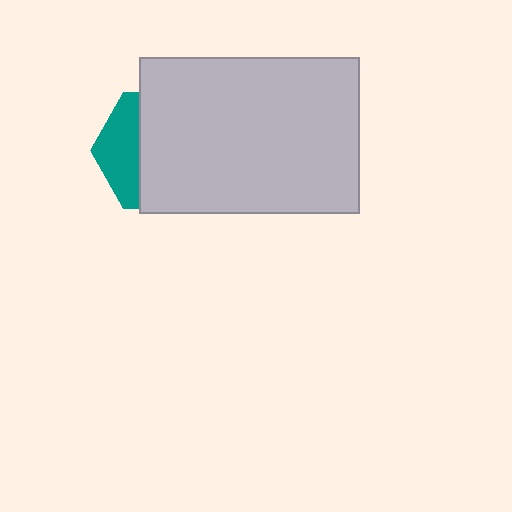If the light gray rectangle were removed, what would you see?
You would see the complete teal hexagon.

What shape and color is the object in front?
The object in front is a light gray rectangle.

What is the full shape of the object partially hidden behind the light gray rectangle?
The partially hidden object is a teal hexagon.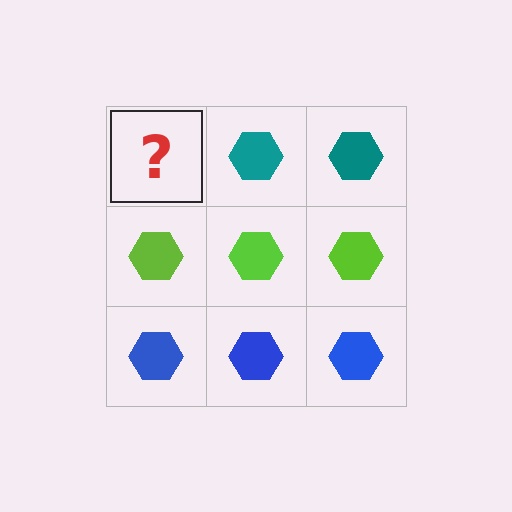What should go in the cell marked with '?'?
The missing cell should contain a teal hexagon.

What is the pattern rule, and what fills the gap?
The rule is that each row has a consistent color. The gap should be filled with a teal hexagon.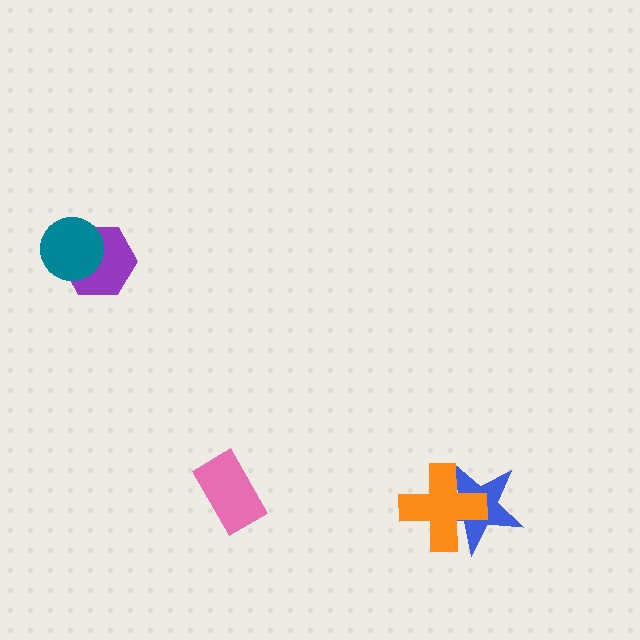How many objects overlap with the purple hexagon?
1 object overlaps with the purple hexagon.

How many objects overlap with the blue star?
1 object overlaps with the blue star.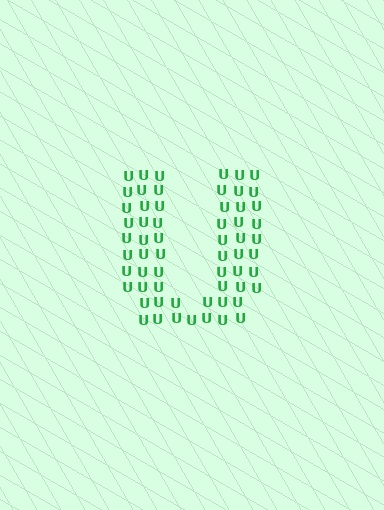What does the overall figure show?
The overall figure shows the letter U.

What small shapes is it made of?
It is made of small letter U's.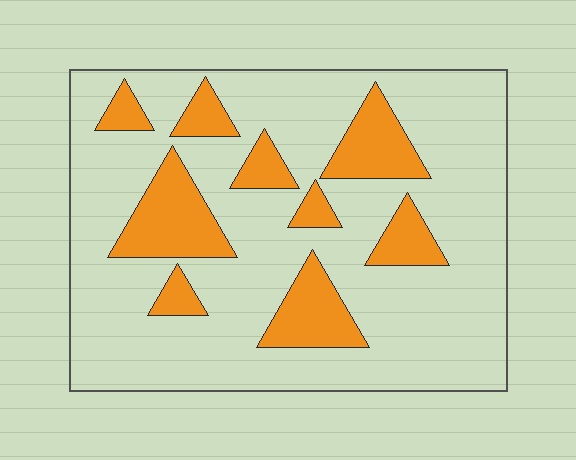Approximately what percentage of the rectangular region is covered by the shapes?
Approximately 20%.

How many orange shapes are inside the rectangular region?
9.